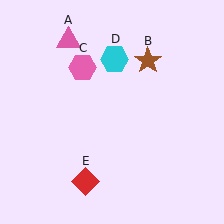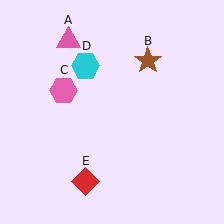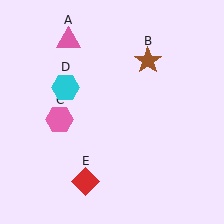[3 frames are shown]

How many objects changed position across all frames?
2 objects changed position: pink hexagon (object C), cyan hexagon (object D).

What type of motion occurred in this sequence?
The pink hexagon (object C), cyan hexagon (object D) rotated counterclockwise around the center of the scene.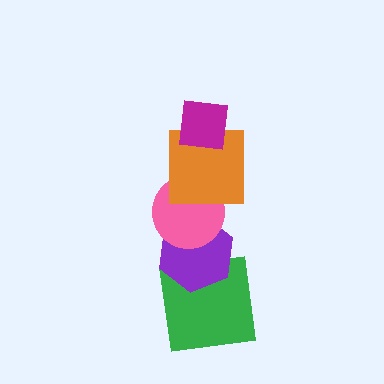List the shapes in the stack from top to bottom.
From top to bottom: the magenta square, the orange square, the pink circle, the purple hexagon, the green square.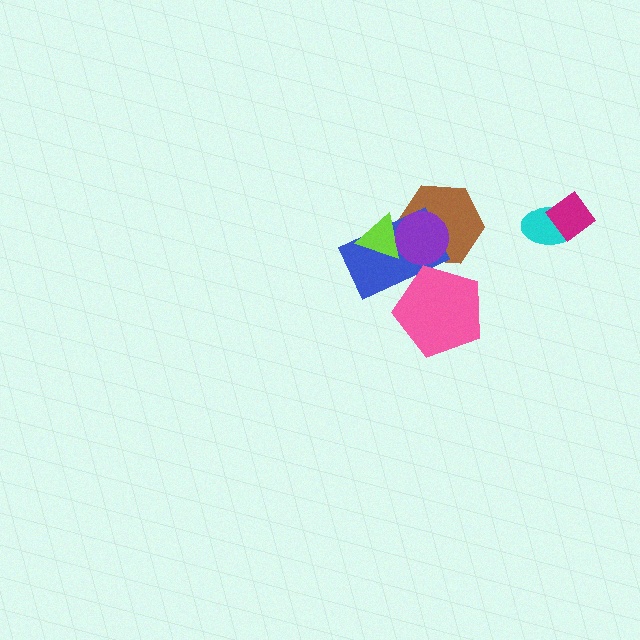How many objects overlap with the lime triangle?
3 objects overlap with the lime triangle.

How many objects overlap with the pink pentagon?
1 object overlaps with the pink pentagon.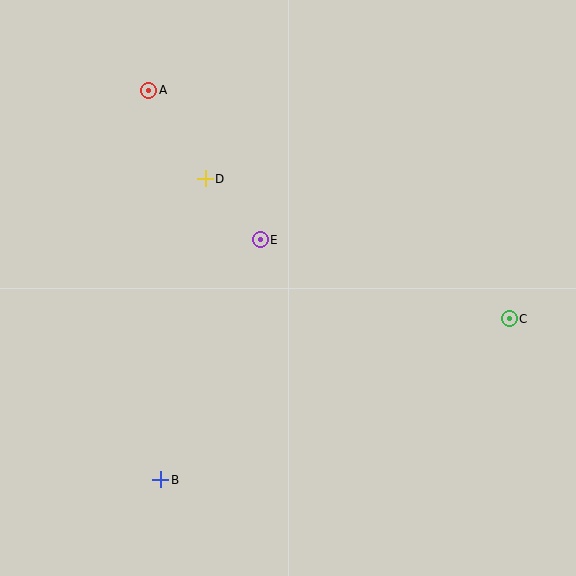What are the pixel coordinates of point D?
Point D is at (205, 179).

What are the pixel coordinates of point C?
Point C is at (509, 319).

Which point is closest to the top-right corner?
Point C is closest to the top-right corner.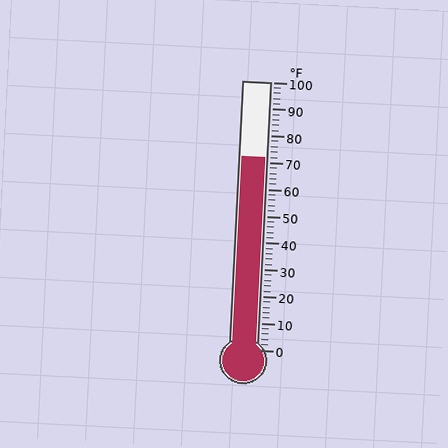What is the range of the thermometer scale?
The thermometer scale ranges from 0°F to 100°F.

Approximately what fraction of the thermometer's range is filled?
The thermometer is filled to approximately 70% of its range.